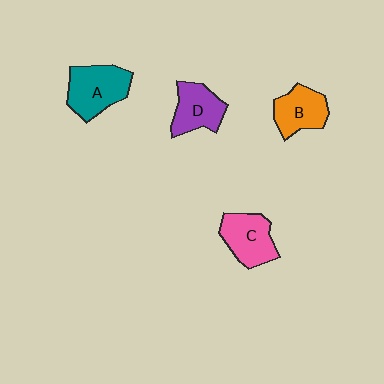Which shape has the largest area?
Shape A (teal).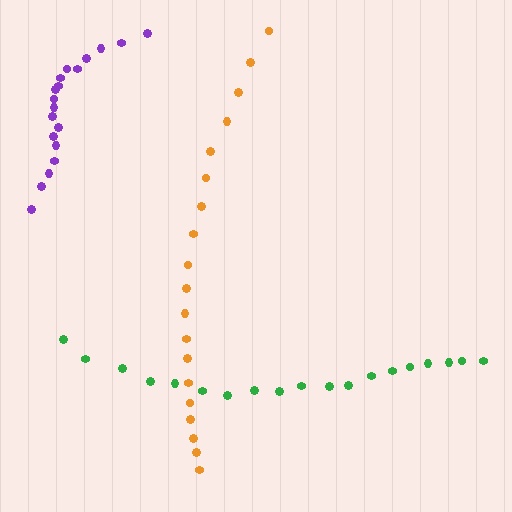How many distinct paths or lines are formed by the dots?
There are 3 distinct paths.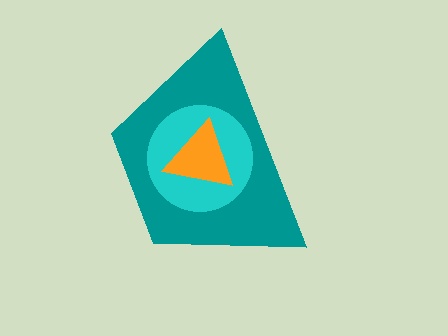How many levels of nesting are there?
3.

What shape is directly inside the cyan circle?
The orange triangle.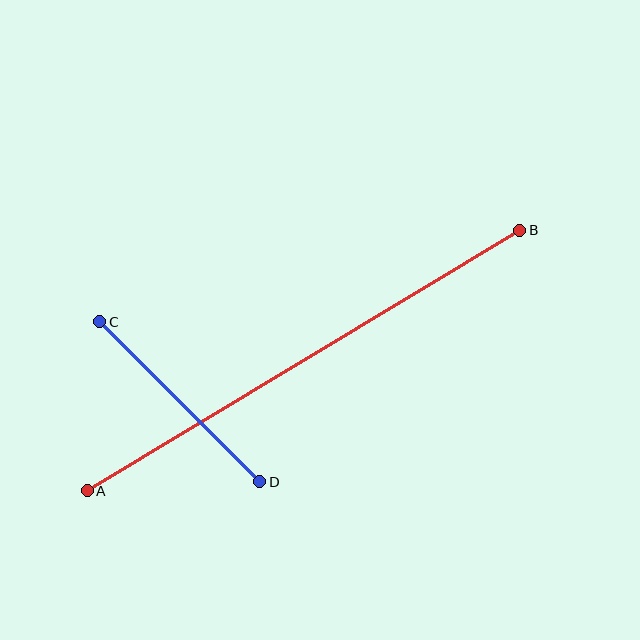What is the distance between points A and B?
The distance is approximately 505 pixels.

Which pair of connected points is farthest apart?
Points A and B are farthest apart.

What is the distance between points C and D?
The distance is approximately 226 pixels.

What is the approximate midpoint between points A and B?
The midpoint is at approximately (304, 361) pixels.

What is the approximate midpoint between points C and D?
The midpoint is at approximately (180, 402) pixels.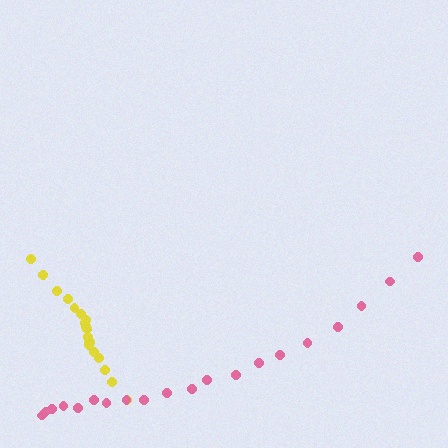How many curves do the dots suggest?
There are 2 distinct paths.